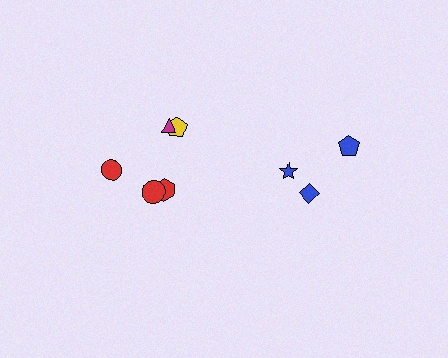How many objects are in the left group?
There are 5 objects.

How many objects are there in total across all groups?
There are 8 objects.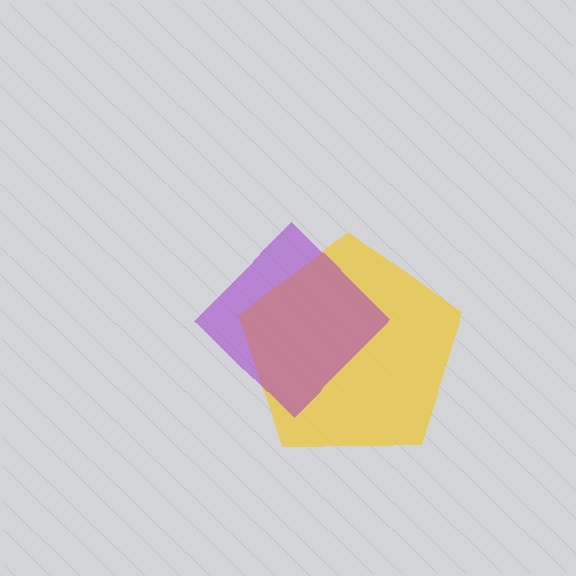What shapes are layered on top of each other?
The layered shapes are: a yellow pentagon, a purple diamond.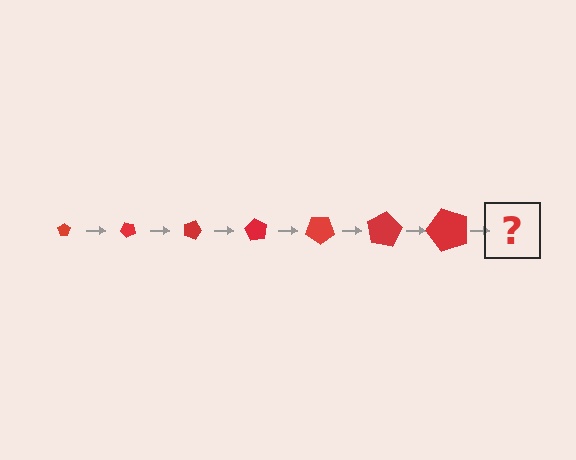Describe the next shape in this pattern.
It should be a pentagon, larger than the previous one and rotated 315 degrees from the start.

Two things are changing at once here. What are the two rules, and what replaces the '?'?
The two rules are that the pentagon grows larger each step and it rotates 45 degrees each step. The '?' should be a pentagon, larger than the previous one and rotated 315 degrees from the start.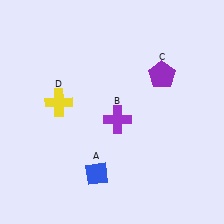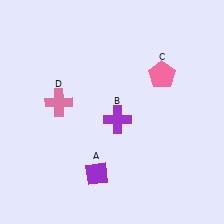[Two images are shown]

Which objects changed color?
A changed from blue to purple. C changed from purple to pink. D changed from yellow to pink.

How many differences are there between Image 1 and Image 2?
There are 3 differences between the two images.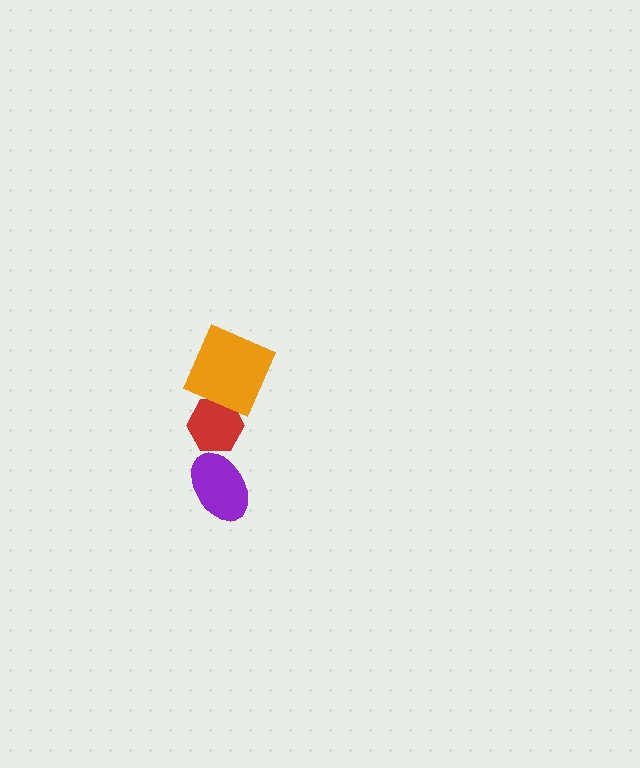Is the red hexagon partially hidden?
Yes, it is partially covered by another shape.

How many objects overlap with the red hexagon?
1 object overlaps with the red hexagon.